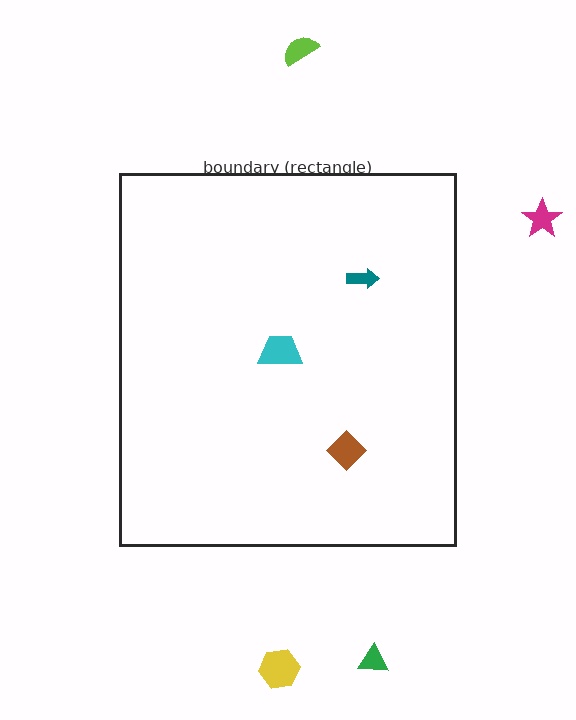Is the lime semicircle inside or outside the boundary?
Outside.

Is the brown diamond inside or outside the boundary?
Inside.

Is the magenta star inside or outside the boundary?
Outside.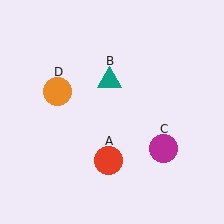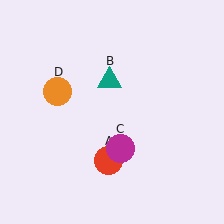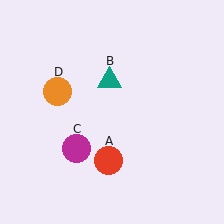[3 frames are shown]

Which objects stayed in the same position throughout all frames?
Red circle (object A) and teal triangle (object B) and orange circle (object D) remained stationary.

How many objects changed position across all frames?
1 object changed position: magenta circle (object C).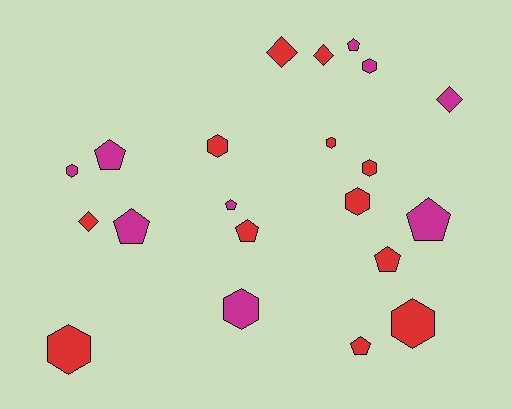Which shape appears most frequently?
Hexagon, with 9 objects.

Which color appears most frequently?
Red, with 12 objects.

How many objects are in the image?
There are 21 objects.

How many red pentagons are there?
There are 3 red pentagons.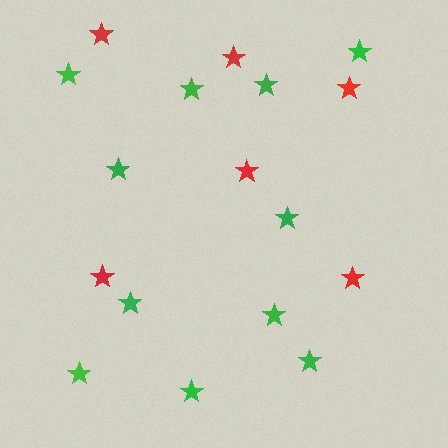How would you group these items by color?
There are 2 groups: one group of green stars (11) and one group of red stars (6).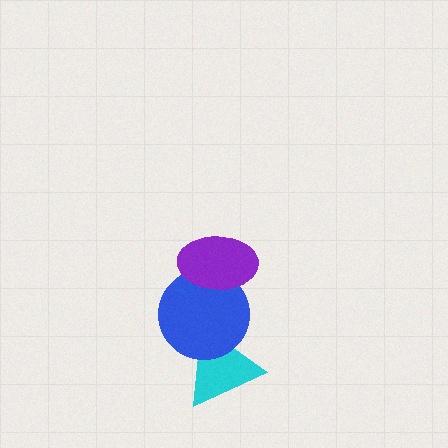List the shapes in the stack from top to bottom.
From top to bottom: the purple ellipse, the blue circle, the cyan triangle.